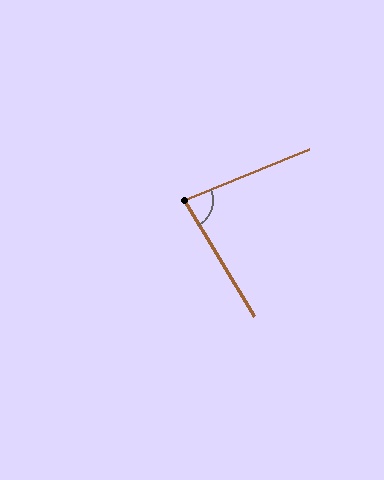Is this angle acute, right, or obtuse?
It is acute.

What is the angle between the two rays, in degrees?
Approximately 81 degrees.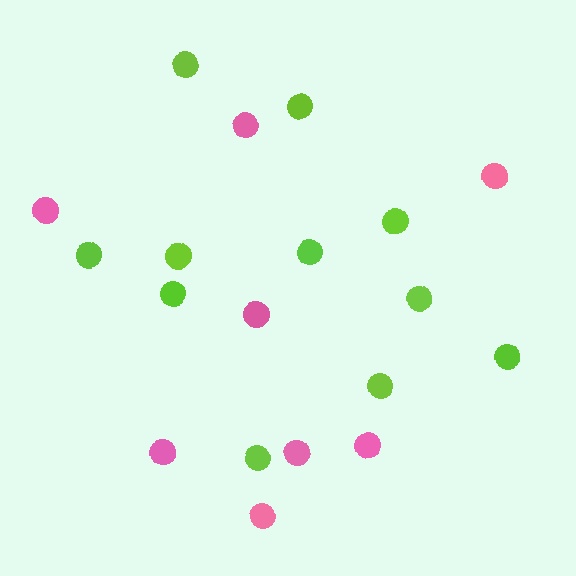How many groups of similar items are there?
There are 2 groups: one group of lime circles (11) and one group of pink circles (8).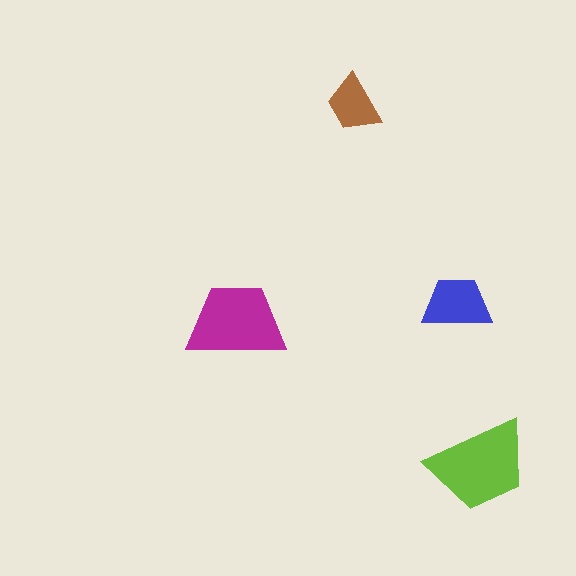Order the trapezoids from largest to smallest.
the lime one, the magenta one, the blue one, the brown one.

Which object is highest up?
The brown trapezoid is topmost.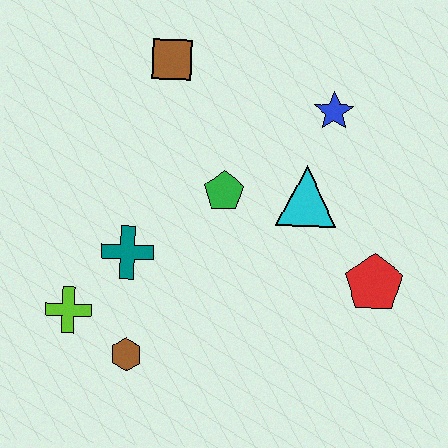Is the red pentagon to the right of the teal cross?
Yes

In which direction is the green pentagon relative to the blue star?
The green pentagon is to the left of the blue star.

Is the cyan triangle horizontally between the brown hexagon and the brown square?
No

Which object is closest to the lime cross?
The brown hexagon is closest to the lime cross.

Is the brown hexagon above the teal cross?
No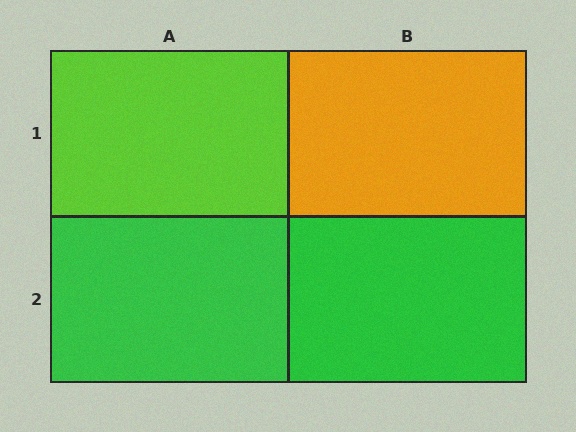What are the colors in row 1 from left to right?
Lime, orange.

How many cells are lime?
1 cell is lime.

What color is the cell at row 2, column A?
Green.